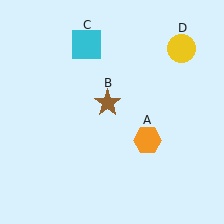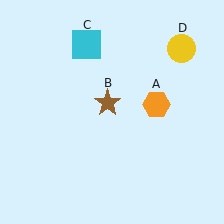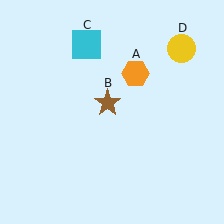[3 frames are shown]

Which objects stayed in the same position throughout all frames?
Brown star (object B) and cyan square (object C) and yellow circle (object D) remained stationary.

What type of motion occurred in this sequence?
The orange hexagon (object A) rotated counterclockwise around the center of the scene.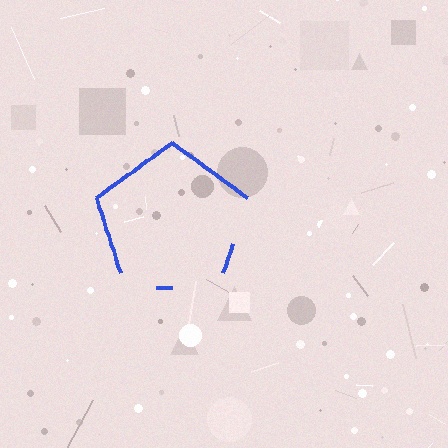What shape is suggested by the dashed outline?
The dashed outline suggests a pentagon.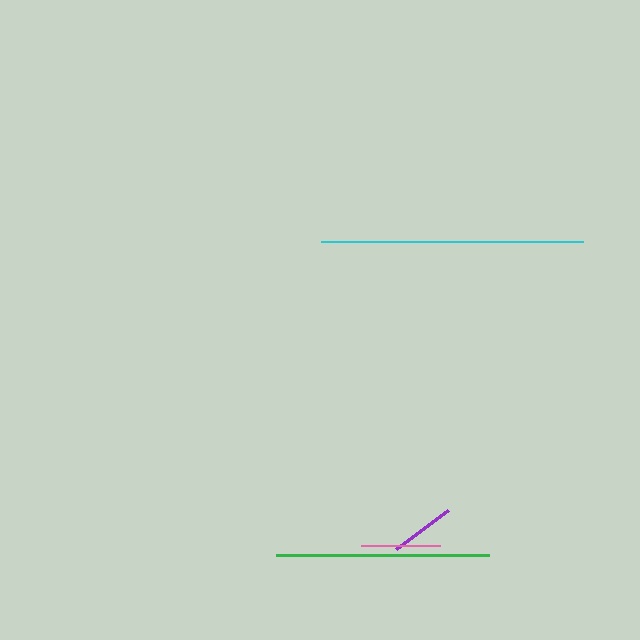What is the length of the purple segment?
The purple segment is approximately 65 pixels long.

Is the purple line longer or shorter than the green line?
The green line is longer than the purple line.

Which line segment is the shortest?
The purple line is the shortest at approximately 65 pixels.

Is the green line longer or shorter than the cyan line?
The cyan line is longer than the green line.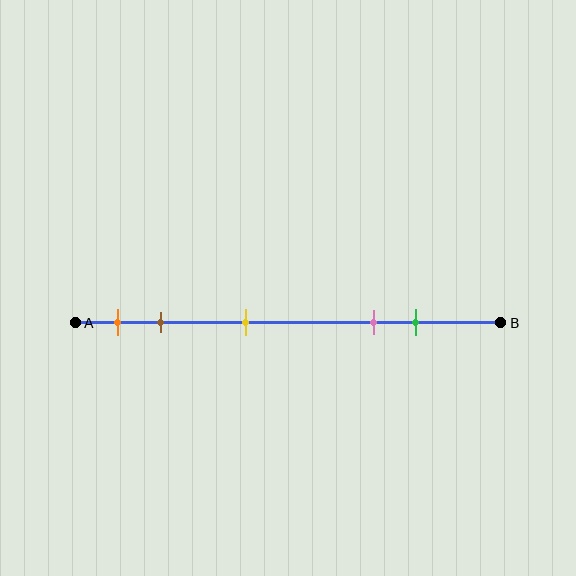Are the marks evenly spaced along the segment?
No, the marks are not evenly spaced.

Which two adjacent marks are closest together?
The orange and brown marks are the closest adjacent pair.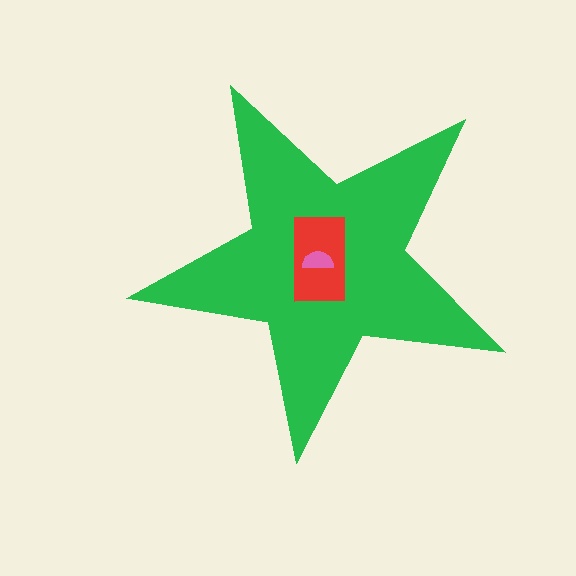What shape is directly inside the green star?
The red rectangle.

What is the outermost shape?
The green star.